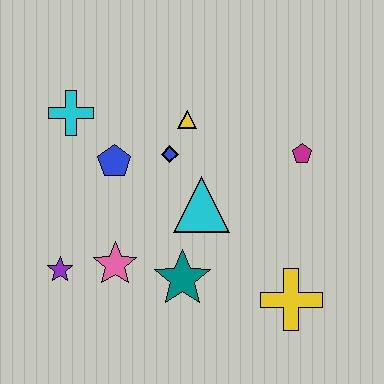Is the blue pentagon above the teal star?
Yes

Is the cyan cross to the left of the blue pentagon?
Yes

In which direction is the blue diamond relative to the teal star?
The blue diamond is above the teal star.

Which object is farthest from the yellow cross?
The cyan cross is farthest from the yellow cross.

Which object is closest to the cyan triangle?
The blue diamond is closest to the cyan triangle.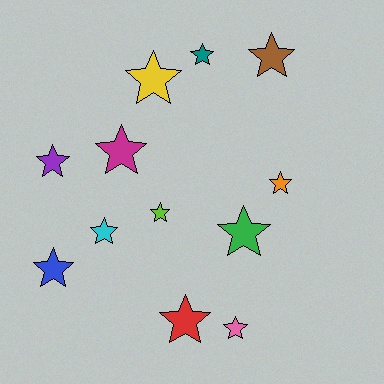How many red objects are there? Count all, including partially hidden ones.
There is 1 red object.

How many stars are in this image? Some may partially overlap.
There are 12 stars.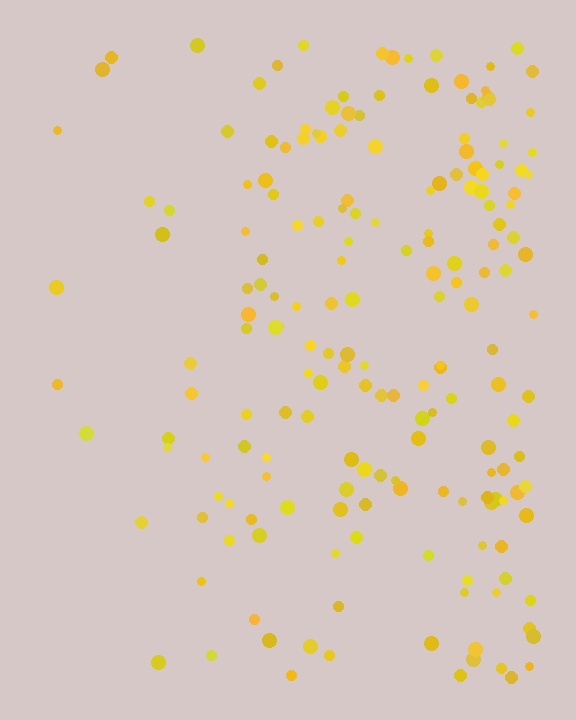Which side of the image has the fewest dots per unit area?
The left.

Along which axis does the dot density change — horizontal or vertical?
Horizontal.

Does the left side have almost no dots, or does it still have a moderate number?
Still a moderate number, just noticeably fewer than the right.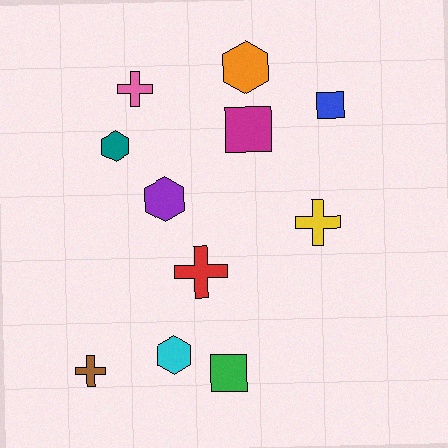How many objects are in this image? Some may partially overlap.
There are 11 objects.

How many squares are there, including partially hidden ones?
There are 3 squares.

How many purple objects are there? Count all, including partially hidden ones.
There is 1 purple object.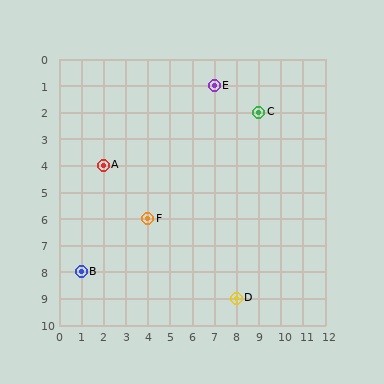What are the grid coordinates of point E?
Point E is at grid coordinates (7, 1).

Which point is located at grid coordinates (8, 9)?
Point D is at (8, 9).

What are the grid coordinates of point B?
Point B is at grid coordinates (1, 8).